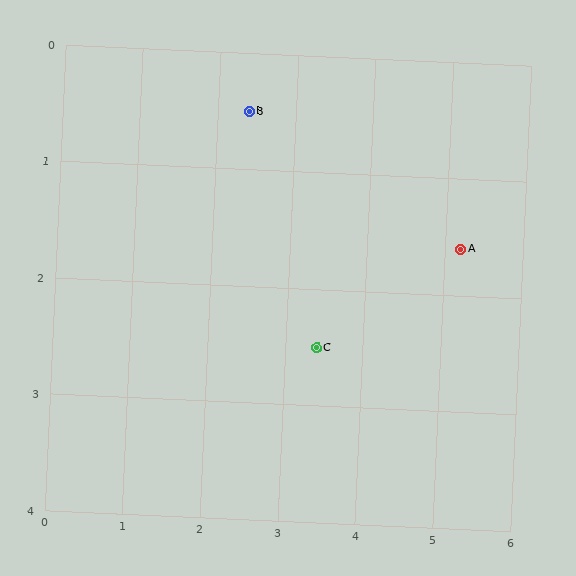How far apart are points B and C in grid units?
Points B and C are about 2.2 grid units apart.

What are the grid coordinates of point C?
Point C is at approximately (3.4, 2.5).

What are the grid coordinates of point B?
Point B is at approximately (2.4, 0.5).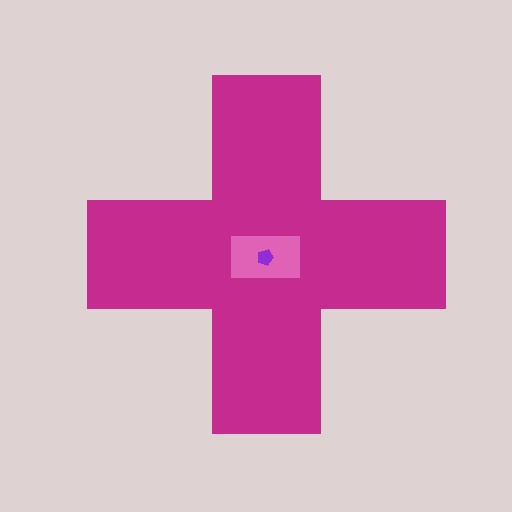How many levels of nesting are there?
3.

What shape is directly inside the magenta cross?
The pink rectangle.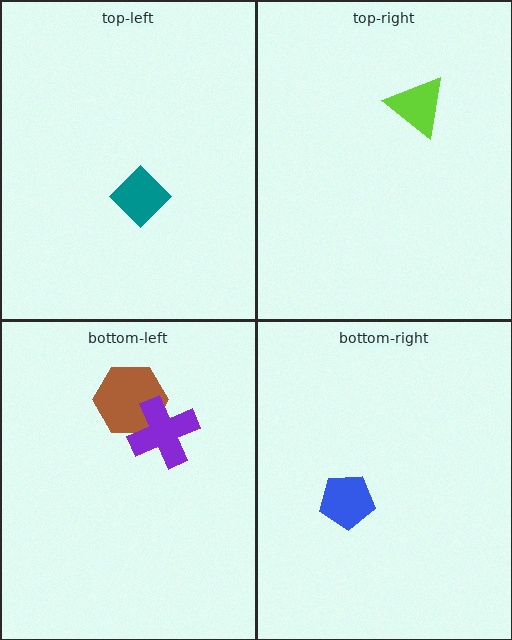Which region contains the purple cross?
The bottom-left region.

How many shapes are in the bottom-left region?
2.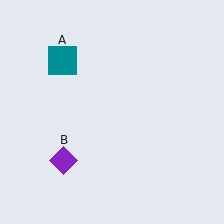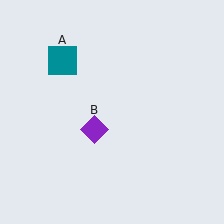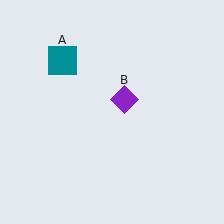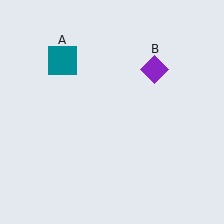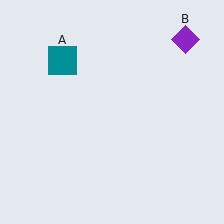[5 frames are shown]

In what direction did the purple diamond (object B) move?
The purple diamond (object B) moved up and to the right.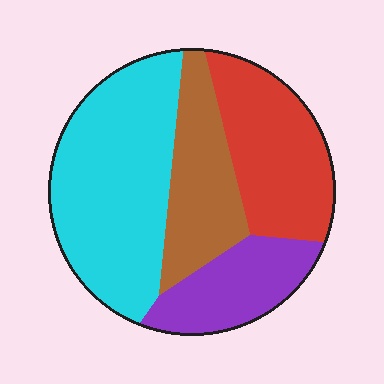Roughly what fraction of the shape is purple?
Purple covers 17% of the shape.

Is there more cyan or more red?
Cyan.